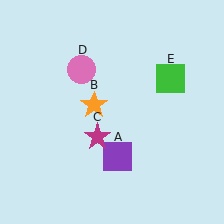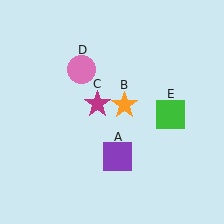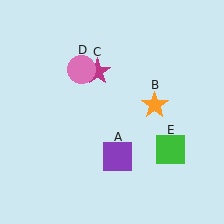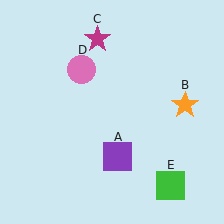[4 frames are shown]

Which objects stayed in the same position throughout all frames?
Purple square (object A) and pink circle (object D) remained stationary.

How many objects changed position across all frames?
3 objects changed position: orange star (object B), magenta star (object C), green square (object E).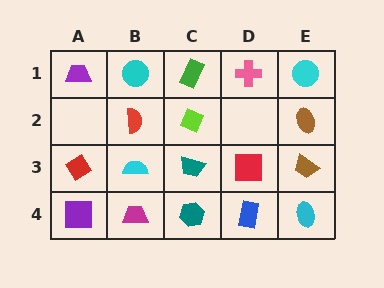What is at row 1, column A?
A purple trapezoid.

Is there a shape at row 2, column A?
No, that cell is empty.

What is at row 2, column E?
A brown ellipse.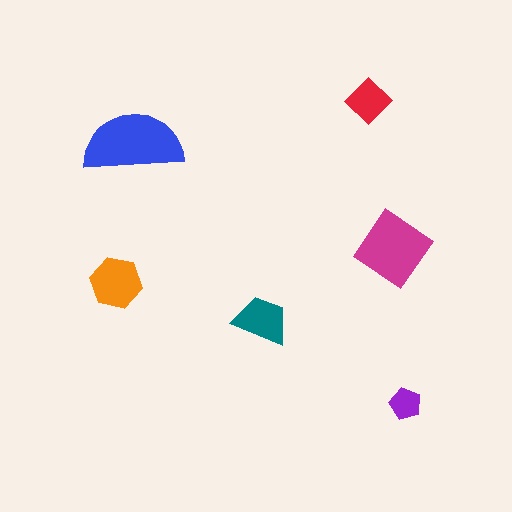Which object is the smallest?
The purple pentagon.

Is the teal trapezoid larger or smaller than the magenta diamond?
Smaller.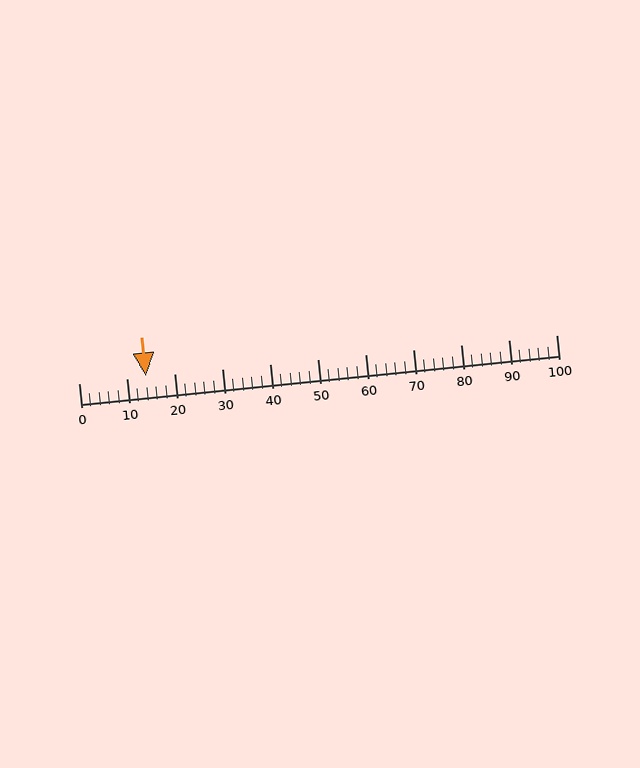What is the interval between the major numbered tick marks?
The major tick marks are spaced 10 units apart.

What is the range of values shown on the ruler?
The ruler shows values from 0 to 100.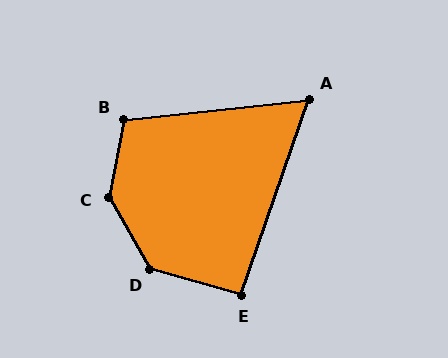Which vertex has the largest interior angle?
C, at approximately 139 degrees.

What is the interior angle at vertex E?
Approximately 94 degrees (approximately right).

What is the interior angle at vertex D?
Approximately 135 degrees (obtuse).